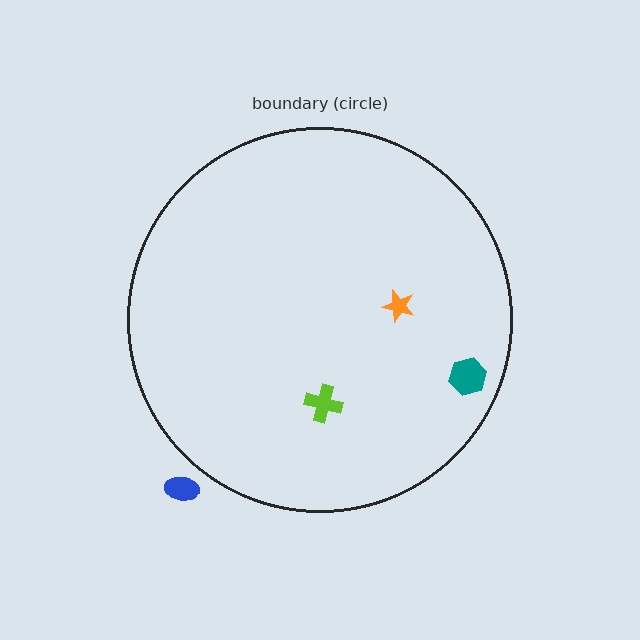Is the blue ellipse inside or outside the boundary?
Outside.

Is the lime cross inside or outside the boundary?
Inside.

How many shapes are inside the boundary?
3 inside, 1 outside.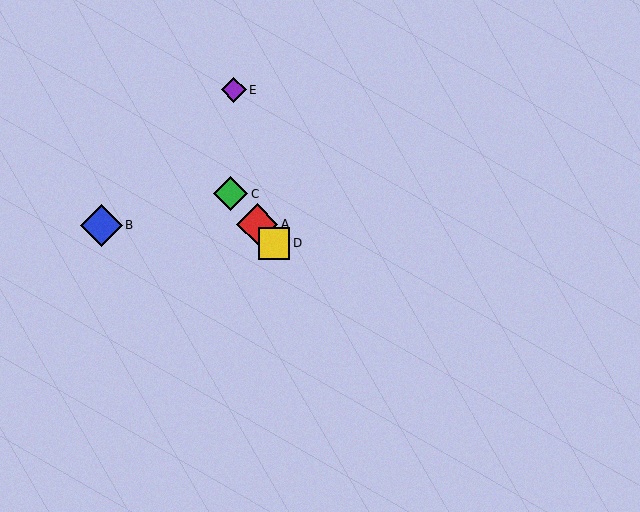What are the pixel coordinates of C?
Object C is at (231, 194).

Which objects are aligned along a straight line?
Objects A, C, D are aligned along a straight line.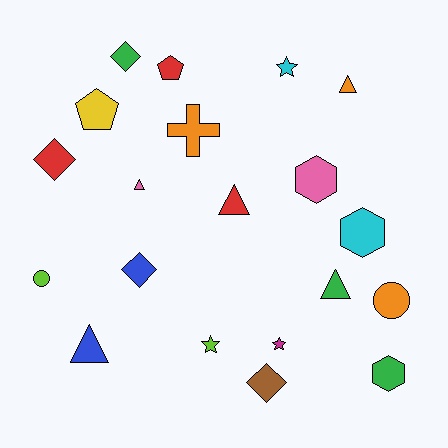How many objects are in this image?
There are 20 objects.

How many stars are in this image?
There are 3 stars.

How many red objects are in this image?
There are 3 red objects.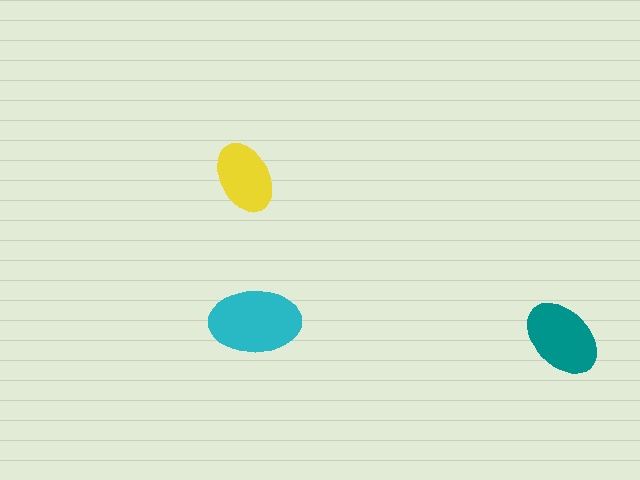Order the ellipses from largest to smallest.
the cyan one, the teal one, the yellow one.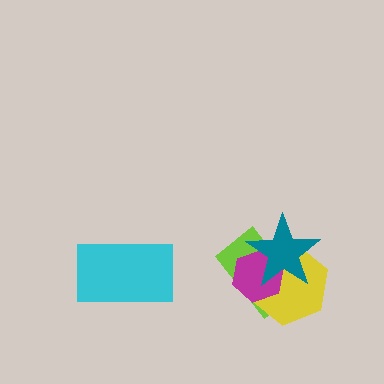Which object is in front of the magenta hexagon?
The teal star is in front of the magenta hexagon.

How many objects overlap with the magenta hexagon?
3 objects overlap with the magenta hexagon.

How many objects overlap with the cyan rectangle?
0 objects overlap with the cyan rectangle.